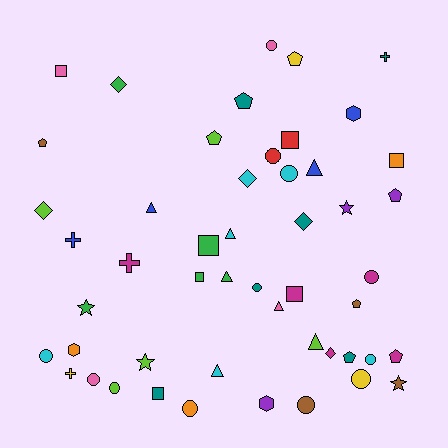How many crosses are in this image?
There are 4 crosses.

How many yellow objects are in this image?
There are 3 yellow objects.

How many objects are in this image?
There are 50 objects.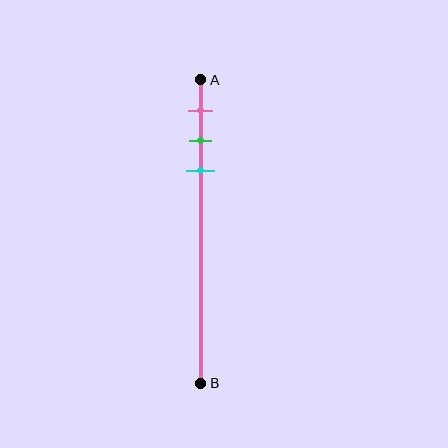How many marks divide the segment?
There are 3 marks dividing the segment.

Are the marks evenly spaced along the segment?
Yes, the marks are approximately evenly spaced.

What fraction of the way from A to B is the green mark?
The green mark is approximately 20% (0.2) of the way from A to B.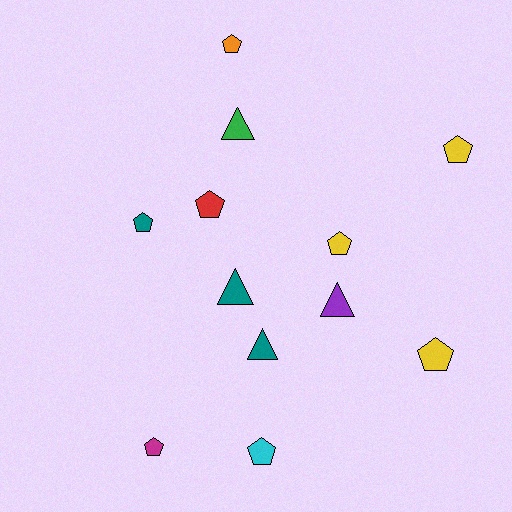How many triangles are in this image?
There are 4 triangles.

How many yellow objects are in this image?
There are 3 yellow objects.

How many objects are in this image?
There are 12 objects.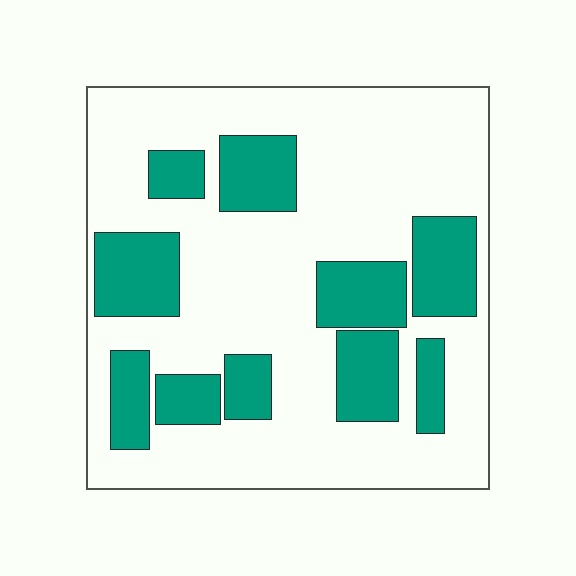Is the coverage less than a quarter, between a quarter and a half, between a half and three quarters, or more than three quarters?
Between a quarter and a half.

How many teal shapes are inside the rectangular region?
10.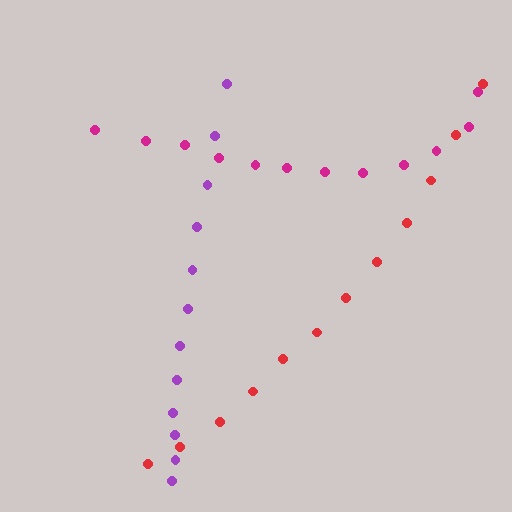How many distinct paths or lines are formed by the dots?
There are 3 distinct paths.